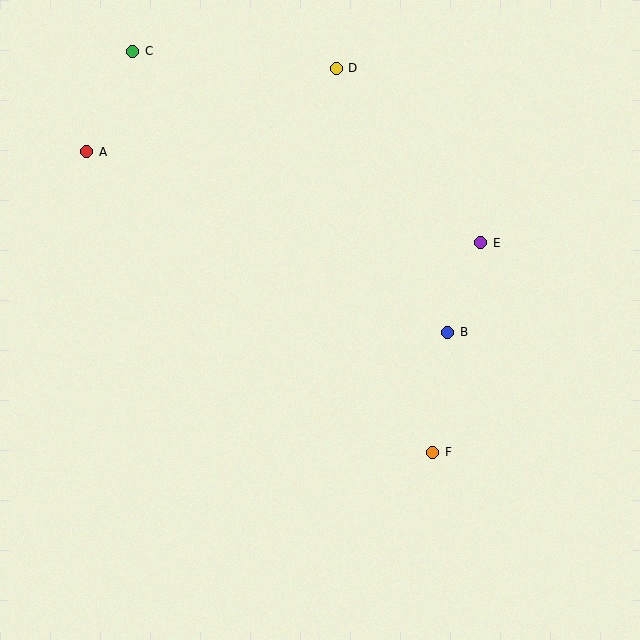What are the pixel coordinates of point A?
Point A is at (87, 152).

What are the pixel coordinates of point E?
Point E is at (481, 243).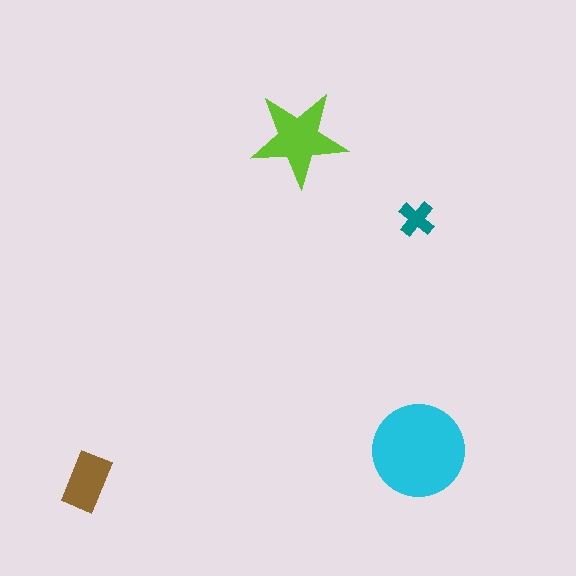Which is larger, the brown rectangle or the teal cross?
The brown rectangle.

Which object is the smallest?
The teal cross.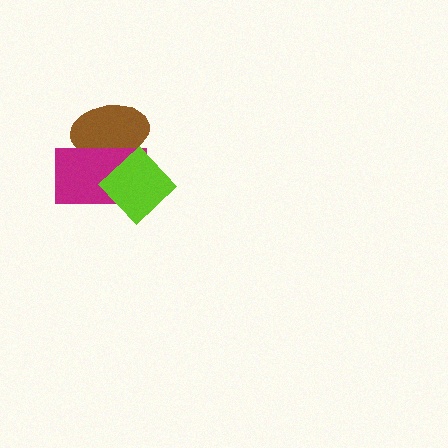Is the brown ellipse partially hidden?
Yes, it is partially covered by another shape.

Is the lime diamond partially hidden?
No, no other shape covers it.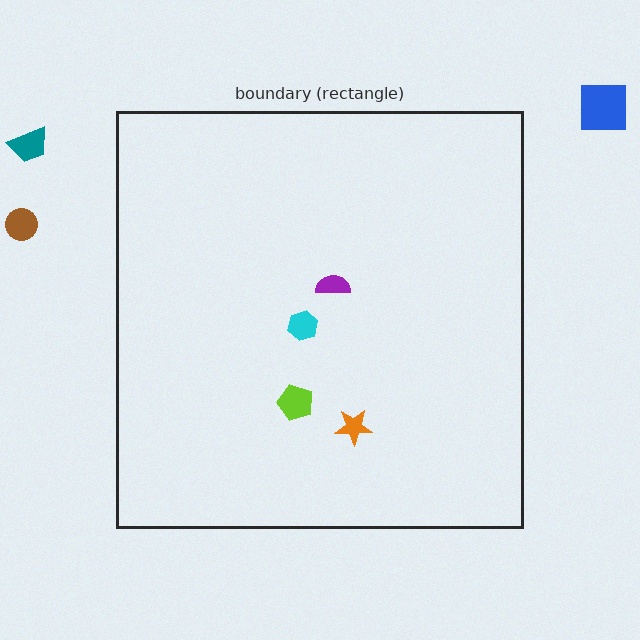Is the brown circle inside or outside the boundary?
Outside.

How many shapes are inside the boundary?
4 inside, 3 outside.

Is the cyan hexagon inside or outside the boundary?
Inside.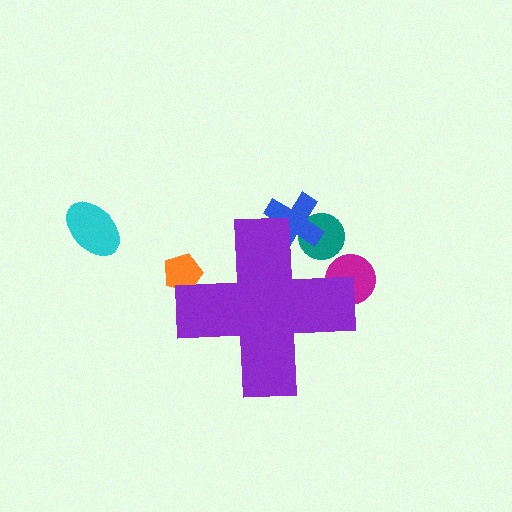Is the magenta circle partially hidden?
Yes, the magenta circle is partially hidden behind the purple cross.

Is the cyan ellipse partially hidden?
No, the cyan ellipse is fully visible.